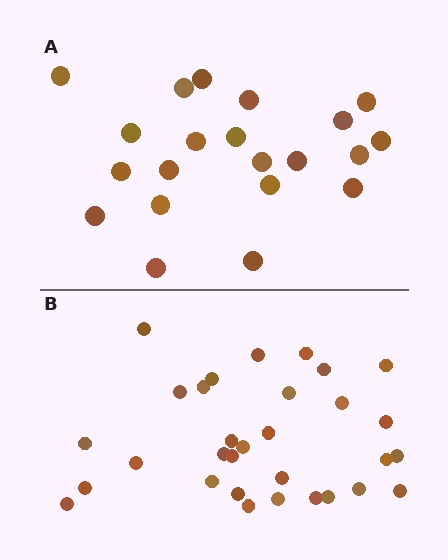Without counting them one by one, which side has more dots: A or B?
Region B (the bottom region) has more dots.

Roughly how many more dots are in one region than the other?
Region B has roughly 10 or so more dots than region A.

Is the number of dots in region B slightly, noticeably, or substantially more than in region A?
Region B has substantially more. The ratio is roughly 1.5 to 1.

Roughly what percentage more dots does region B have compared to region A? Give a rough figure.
About 50% more.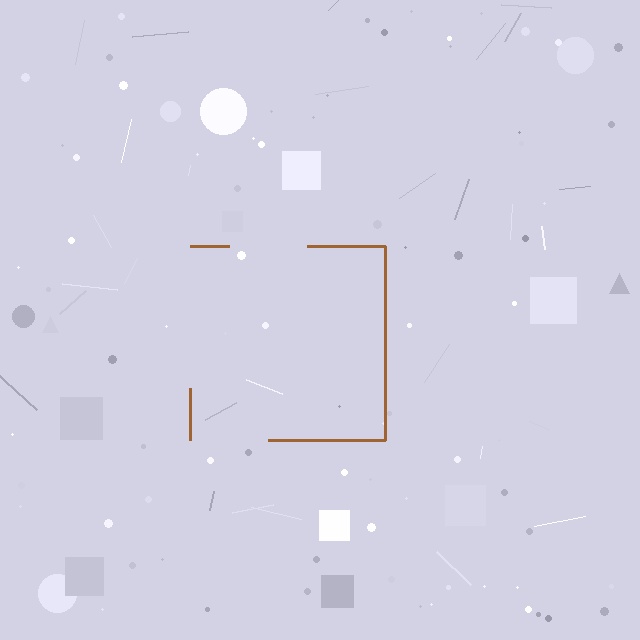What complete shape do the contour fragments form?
The contour fragments form a square.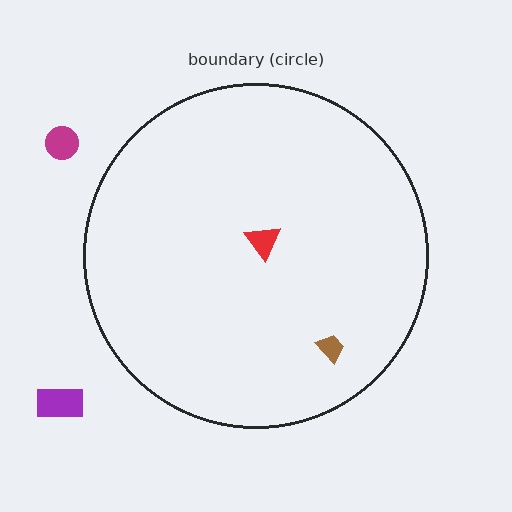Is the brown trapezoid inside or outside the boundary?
Inside.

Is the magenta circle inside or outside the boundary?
Outside.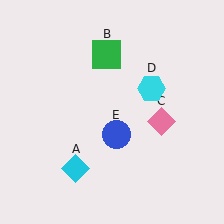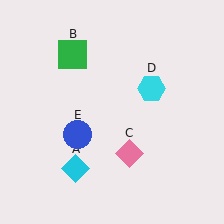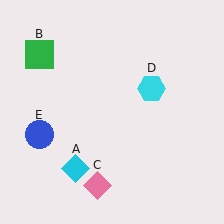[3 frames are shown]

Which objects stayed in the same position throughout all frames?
Cyan diamond (object A) and cyan hexagon (object D) remained stationary.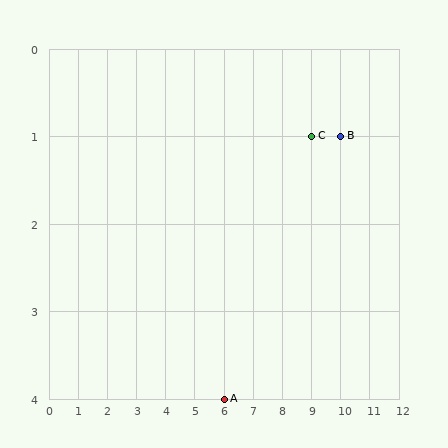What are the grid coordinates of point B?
Point B is at grid coordinates (10, 1).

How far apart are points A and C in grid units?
Points A and C are 3 columns and 3 rows apart (about 4.2 grid units diagonally).